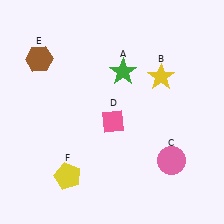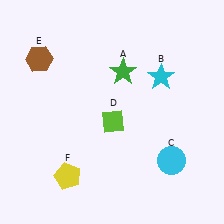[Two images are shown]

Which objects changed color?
B changed from yellow to cyan. C changed from pink to cyan. D changed from pink to lime.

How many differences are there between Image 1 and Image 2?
There are 3 differences between the two images.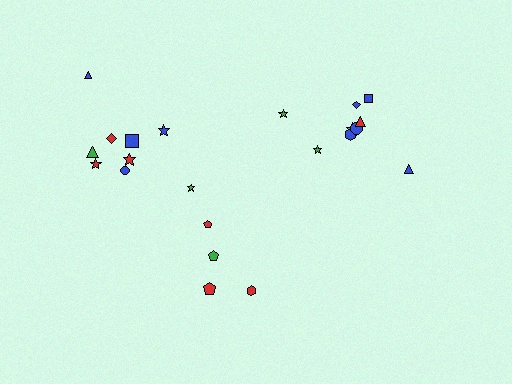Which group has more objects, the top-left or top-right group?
The top-right group.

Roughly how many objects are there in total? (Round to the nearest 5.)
Roughly 25 objects in total.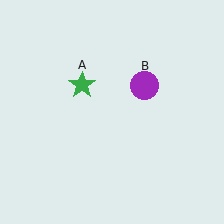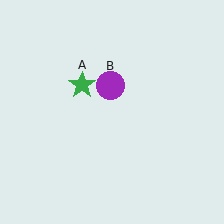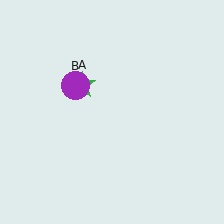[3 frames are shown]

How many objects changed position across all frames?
1 object changed position: purple circle (object B).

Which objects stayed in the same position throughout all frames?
Green star (object A) remained stationary.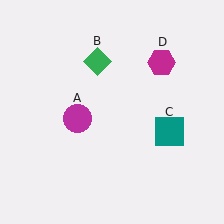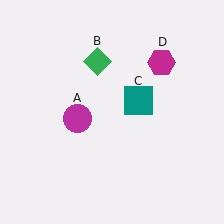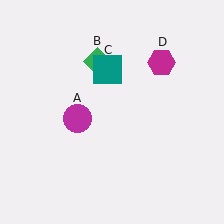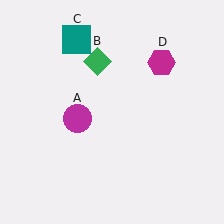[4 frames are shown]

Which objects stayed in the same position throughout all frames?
Magenta circle (object A) and green diamond (object B) and magenta hexagon (object D) remained stationary.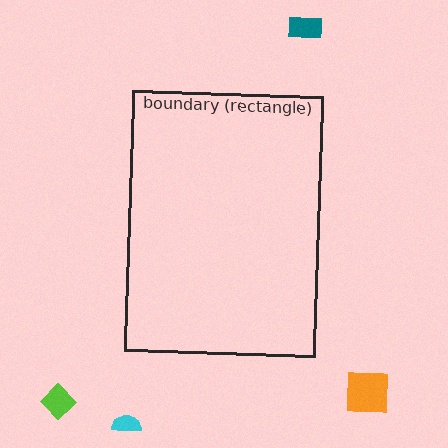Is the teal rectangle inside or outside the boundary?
Outside.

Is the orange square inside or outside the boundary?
Outside.